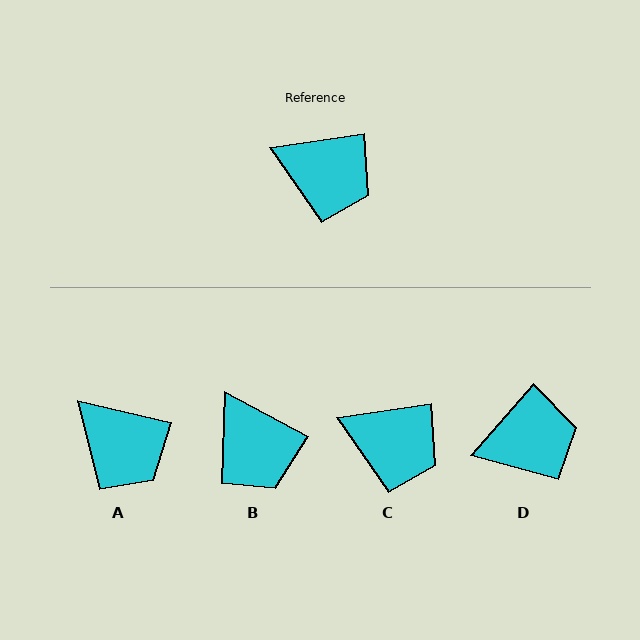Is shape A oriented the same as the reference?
No, it is off by about 21 degrees.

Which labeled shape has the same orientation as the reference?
C.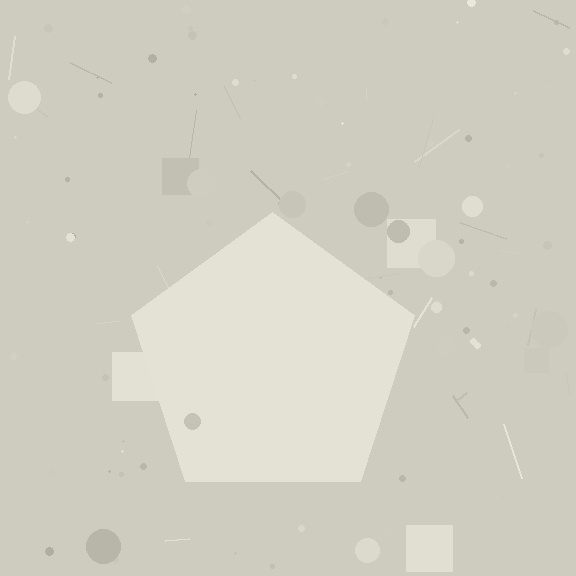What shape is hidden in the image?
A pentagon is hidden in the image.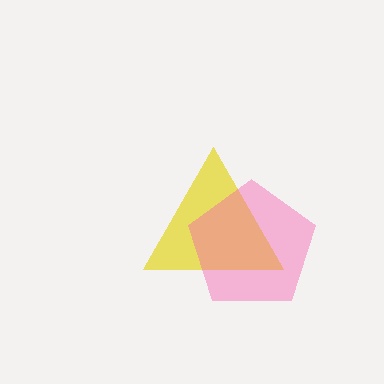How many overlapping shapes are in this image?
There are 2 overlapping shapes in the image.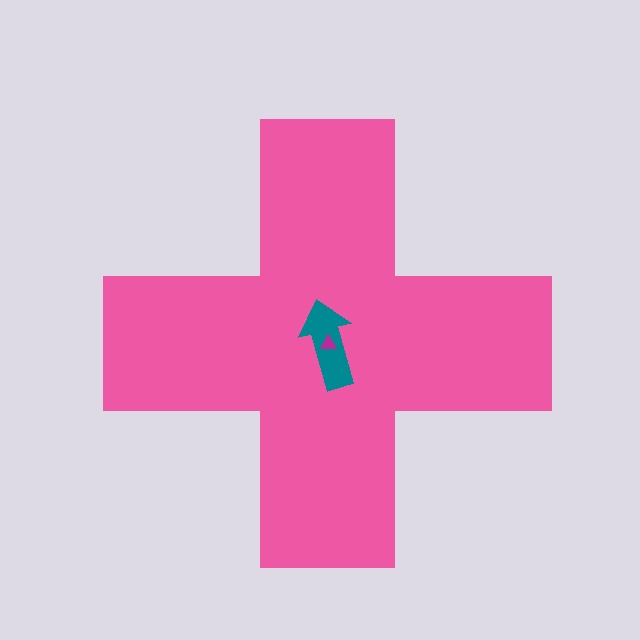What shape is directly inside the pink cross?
The teal arrow.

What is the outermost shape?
The pink cross.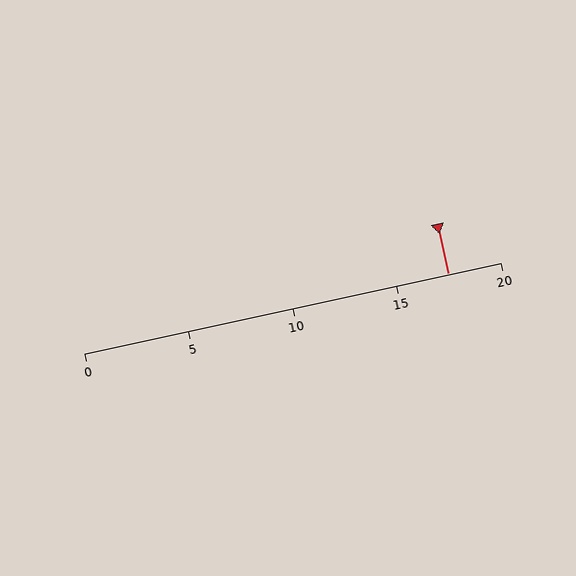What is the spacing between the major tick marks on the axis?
The major ticks are spaced 5 apart.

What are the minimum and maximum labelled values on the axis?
The axis runs from 0 to 20.